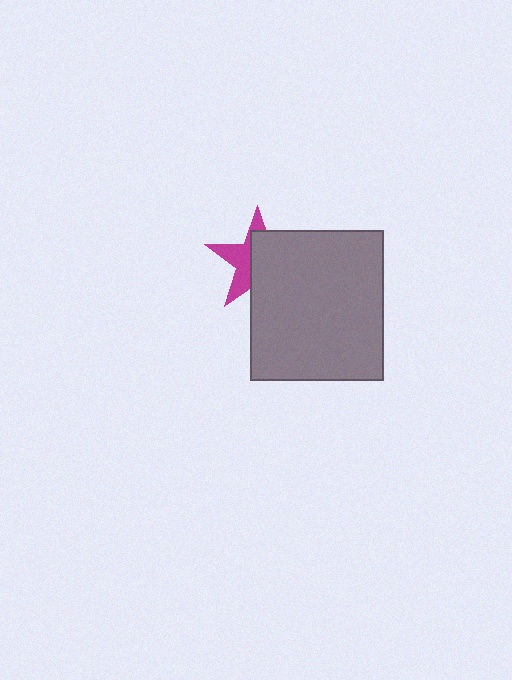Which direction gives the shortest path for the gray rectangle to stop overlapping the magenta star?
Moving toward the lower-right gives the shortest separation.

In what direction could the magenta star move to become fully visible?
The magenta star could move toward the upper-left. That would shift it out from behind the gray rectangle entirely.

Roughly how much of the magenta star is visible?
A small part of it is visible (roughly 40%).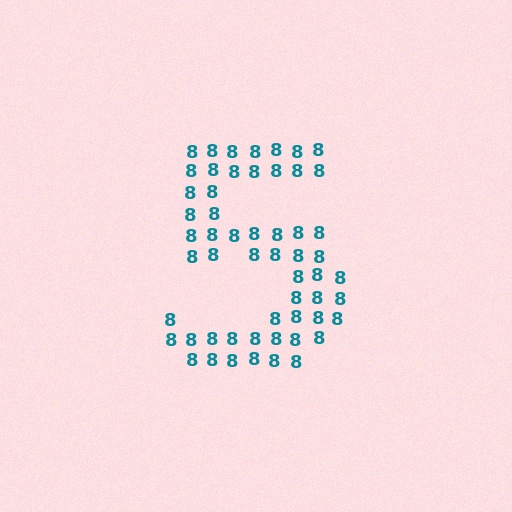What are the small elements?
The small elements are digit 8's.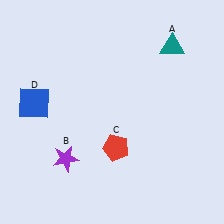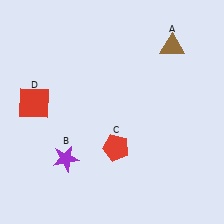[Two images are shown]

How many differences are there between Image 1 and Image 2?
There are 2 differences between the two images.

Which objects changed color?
A changed from teal to brown. D changed from blue to red.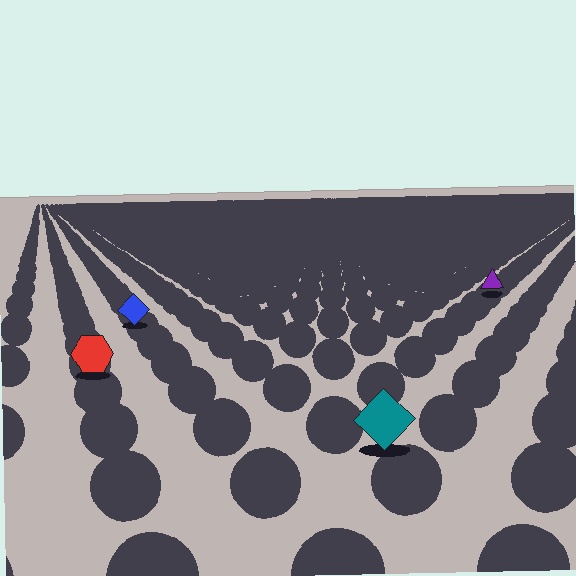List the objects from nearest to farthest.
From nearest to farthest: the teal diamond, the red hexagon, the blue diamond, the purple triangle.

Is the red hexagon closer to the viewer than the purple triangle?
Yes. The red hexagon is closer — you can tell from the texture gradient: the ground texture is coarser near it.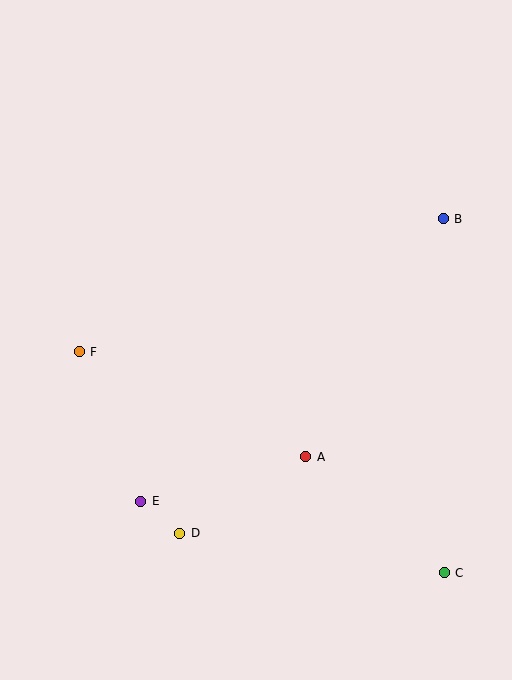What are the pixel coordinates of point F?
Point F is at (79, 352).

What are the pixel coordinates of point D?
Point D is at (180, 533).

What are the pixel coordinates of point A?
Point A is at (306, 457).